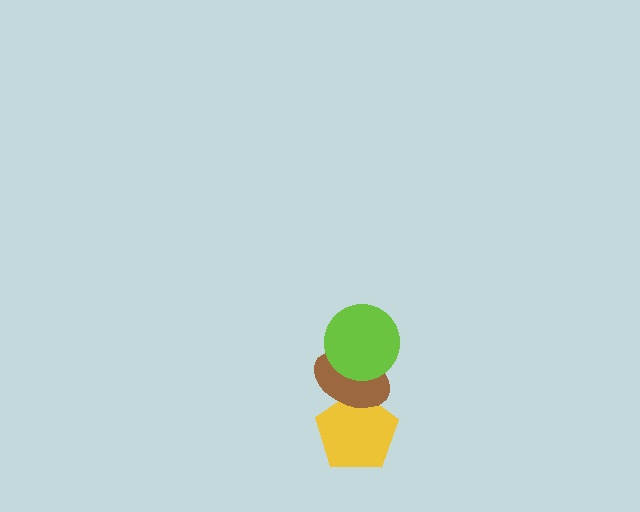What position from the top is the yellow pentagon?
The yellow pentagon is 3rd from the top.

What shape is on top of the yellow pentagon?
The brown ellipse is on top of the yellow pentagon.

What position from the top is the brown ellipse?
The brown ellipse is 2nd from the top.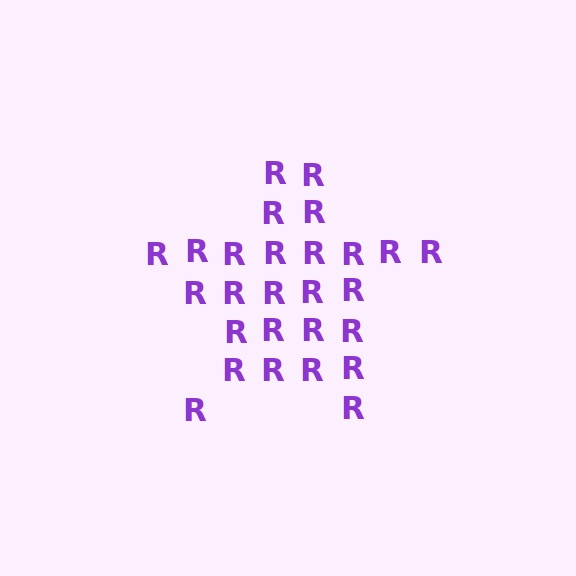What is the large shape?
The large shape is a star.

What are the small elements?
The small elements are letter R's.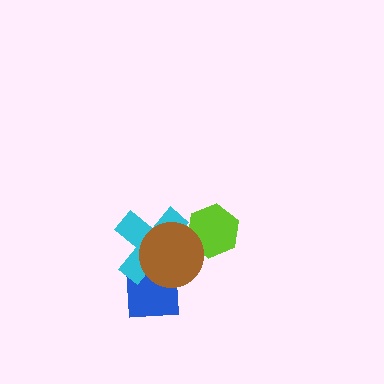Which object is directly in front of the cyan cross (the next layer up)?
The lime hexagon is directly in front of the cyan cross.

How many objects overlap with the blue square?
2 objects overlap with the blue square.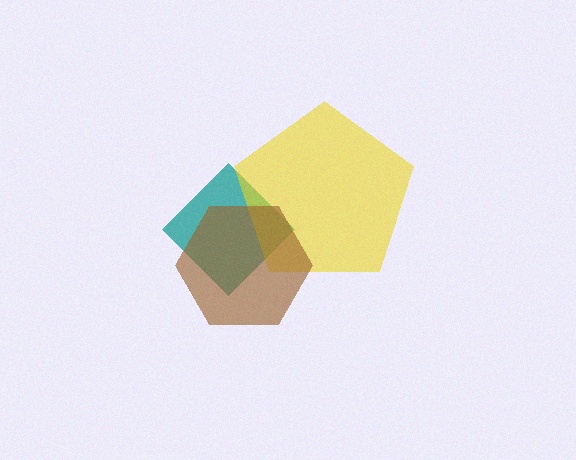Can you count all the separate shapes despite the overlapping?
Yes, there are 3 separate shapes.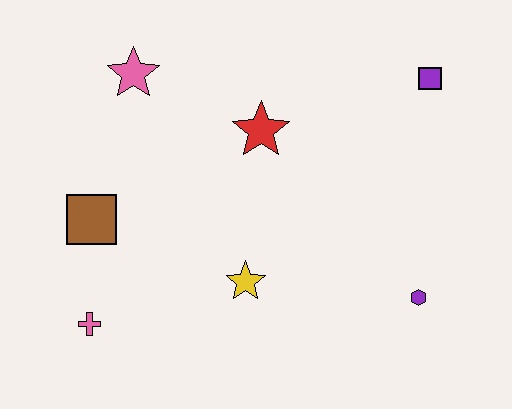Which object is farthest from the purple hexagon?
The pink star is farthest from the purple hexagon.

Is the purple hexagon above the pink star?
No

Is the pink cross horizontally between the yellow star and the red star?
No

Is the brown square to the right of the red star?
No